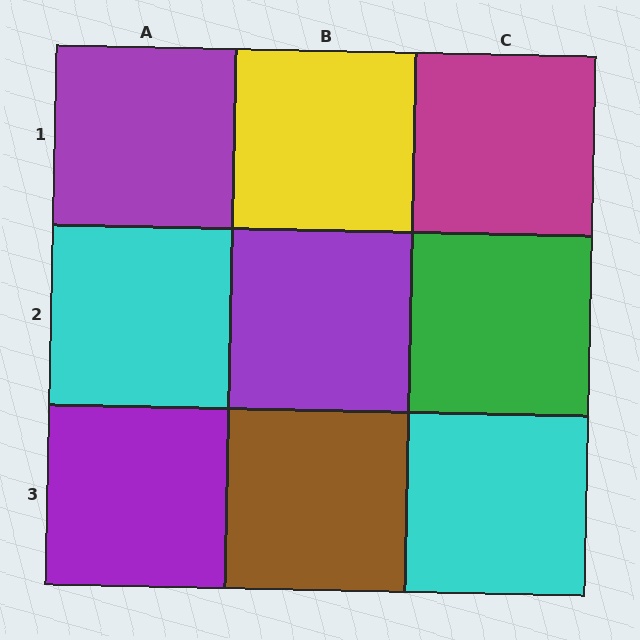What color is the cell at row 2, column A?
Cyan.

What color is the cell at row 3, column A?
Purple.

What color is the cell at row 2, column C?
Green.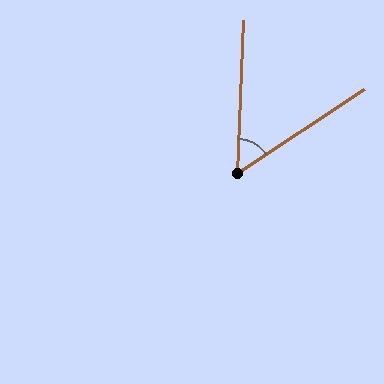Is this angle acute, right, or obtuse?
It is acute.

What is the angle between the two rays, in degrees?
Approximately 54 degrees.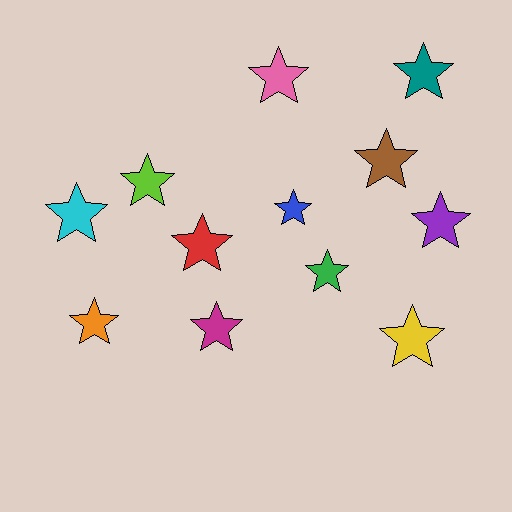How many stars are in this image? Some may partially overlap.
There are 12 stars.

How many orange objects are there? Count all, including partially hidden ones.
There is 1 orange object.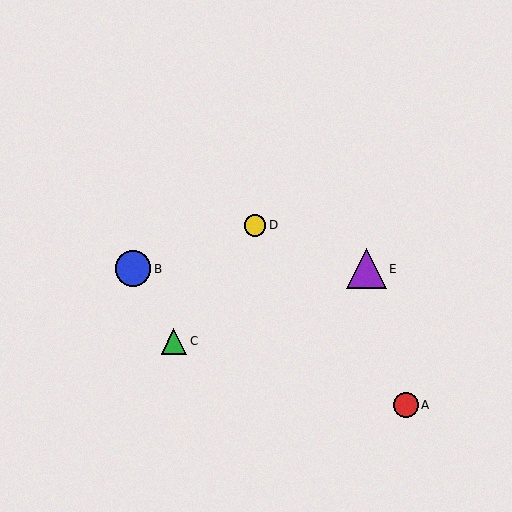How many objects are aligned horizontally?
2 objects (B, E) are aligned horizontally.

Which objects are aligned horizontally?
Objects B, E are aligned horizontally.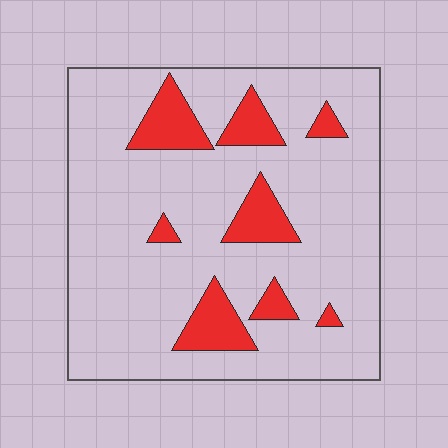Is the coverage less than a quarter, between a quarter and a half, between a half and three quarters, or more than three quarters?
Less than a quarter.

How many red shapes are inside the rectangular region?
8.